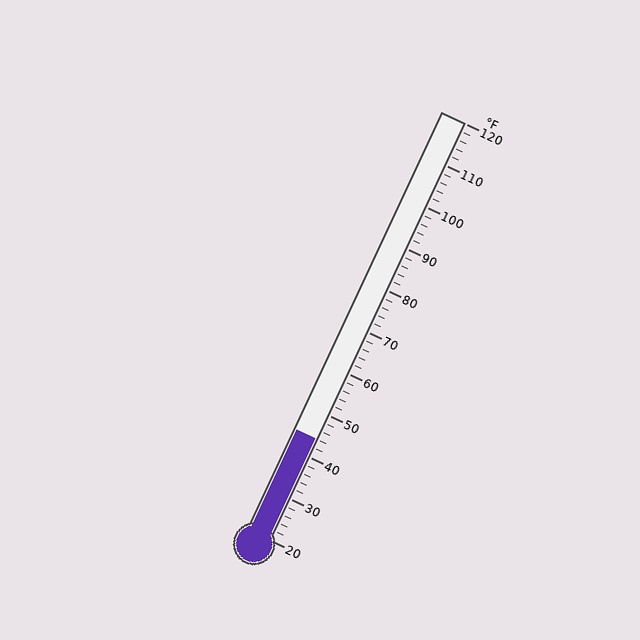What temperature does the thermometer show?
The thermometer shows approximately 44°F.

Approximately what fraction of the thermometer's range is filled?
The thermometer is filled to approximately 25% of its range.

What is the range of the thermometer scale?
The thermometer scale ranges from 20°F to 120°F.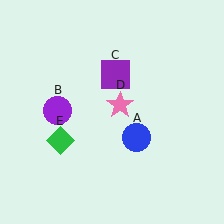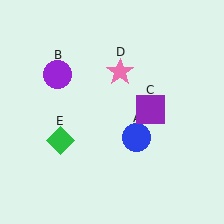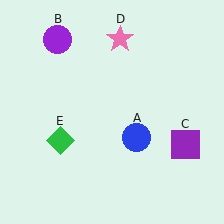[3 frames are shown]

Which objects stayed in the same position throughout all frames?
Blue circle (object A) and green diamond (object E) remained stationary.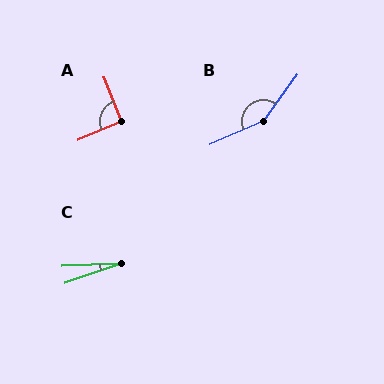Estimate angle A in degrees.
Approximately 91 degrees.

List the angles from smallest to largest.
C (17°), A (91°), B (149°).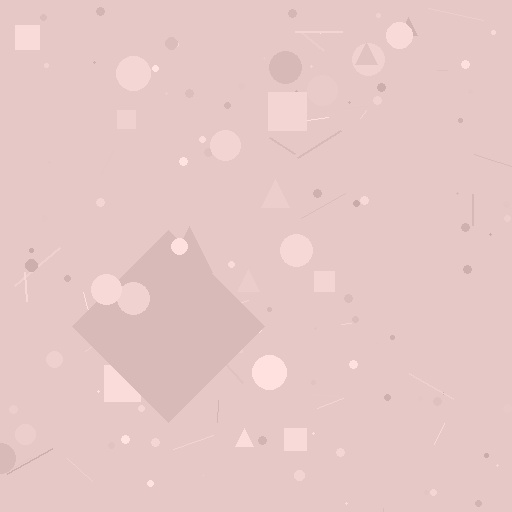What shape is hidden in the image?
A diamond is hidden in the image.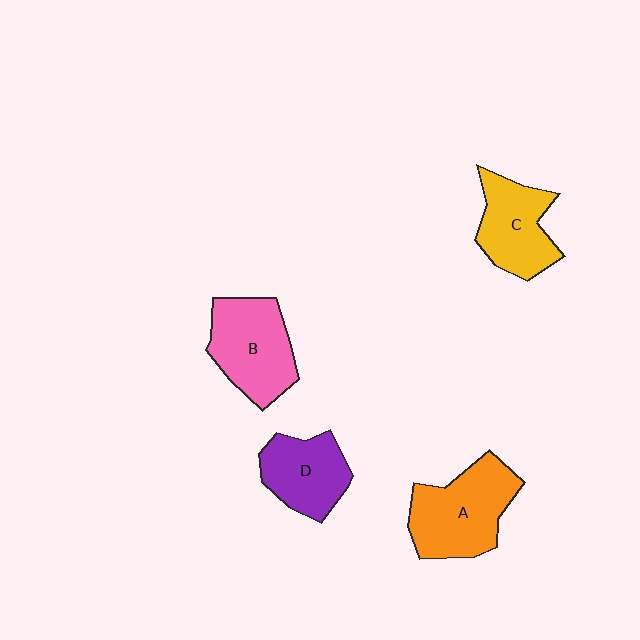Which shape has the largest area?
Shape A (orange).